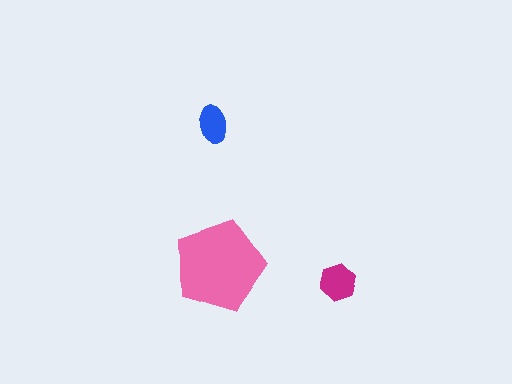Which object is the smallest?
The blue ellipse.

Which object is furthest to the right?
The magenta hexagon is rightmost.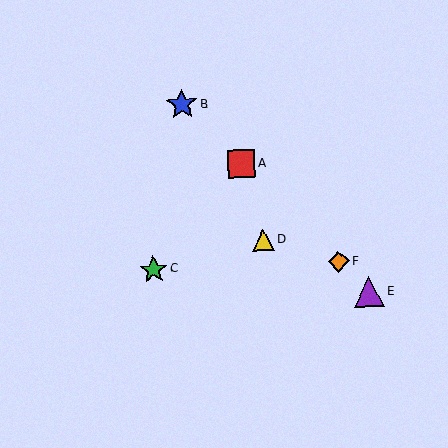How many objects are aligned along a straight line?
4 objects (A, B, E, F) are aligned along a straight line.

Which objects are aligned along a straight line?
Objects A, B, E, F are aligned along a straight line.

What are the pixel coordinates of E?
Object E is at (369, 292).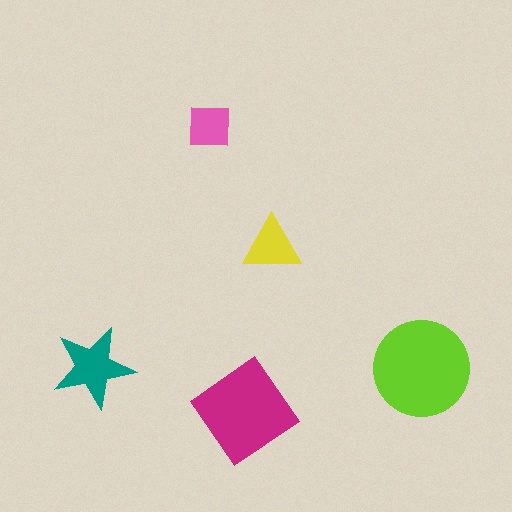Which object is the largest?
The lime circle.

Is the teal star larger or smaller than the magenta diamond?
Smaller.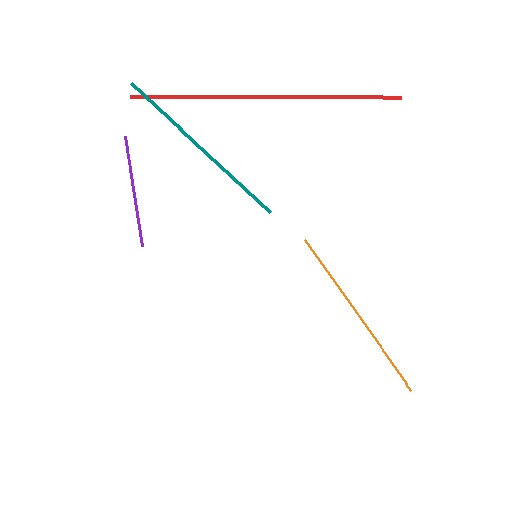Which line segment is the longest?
The red line is the longest at approximately 271 pixels.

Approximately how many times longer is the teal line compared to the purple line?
The teal line is approximately 1.7 times the length of the purple line.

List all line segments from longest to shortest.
From longest to shortest: red, teal, orange, purple.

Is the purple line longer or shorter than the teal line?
The teal line is longer than the purple line.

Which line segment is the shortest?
The purple line is the shortest at approximately 110 pixels.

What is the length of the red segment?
The red segment is approximately 271 pixels long.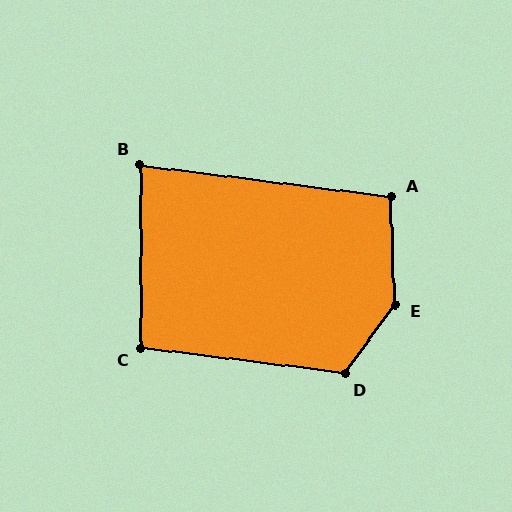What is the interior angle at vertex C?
Approximately 97 degrees (obtuse).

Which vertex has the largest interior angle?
E, at approximately 142 degrees.